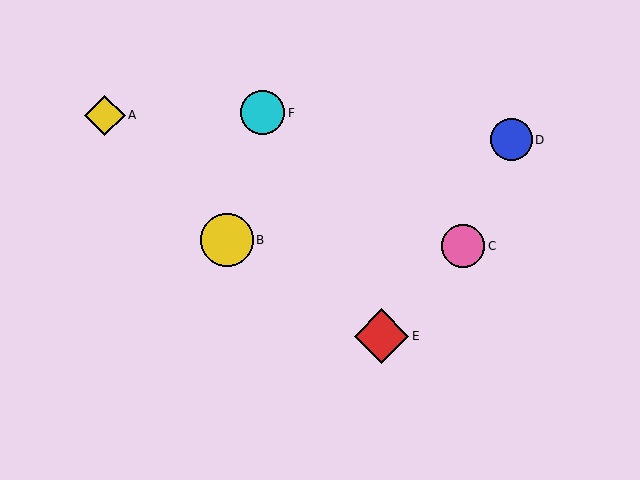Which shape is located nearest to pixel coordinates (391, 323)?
The red diamond (labeled E) at (382, 336) is nearest to that location.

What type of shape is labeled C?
Shape C is a pink circle.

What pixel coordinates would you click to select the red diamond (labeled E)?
Click at (382, 336) to select the red diamond E.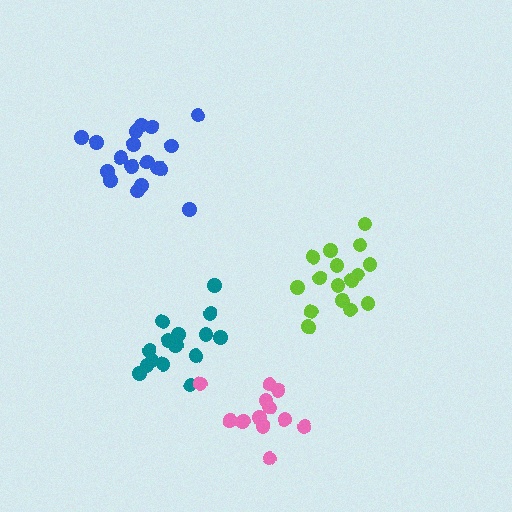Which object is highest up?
The blue cluster is topmost.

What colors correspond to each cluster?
The clusters are colored: blue, lime, teal, pink.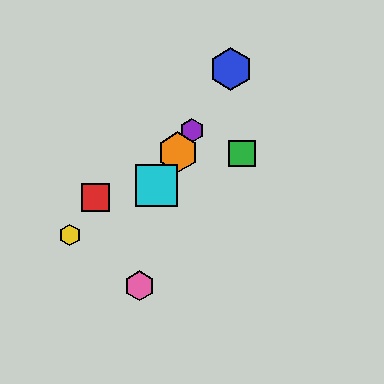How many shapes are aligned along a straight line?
4 shapes (the blue hexagon, the purple hexagon, the orange hexagon, the cyan square) are aligned along a straight line.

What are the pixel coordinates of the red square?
The red square is at (96, 197).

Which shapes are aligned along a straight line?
The blue hexagon, the purple hexagon, the orange hexagon, the cyan square are aligned along a straight line.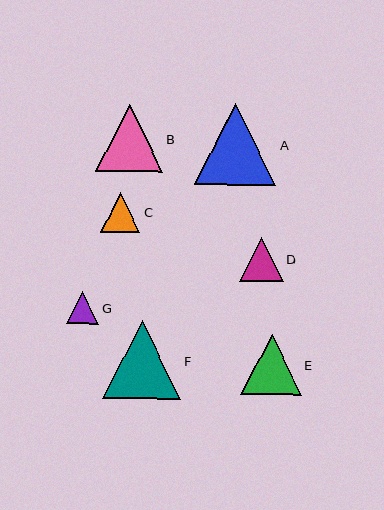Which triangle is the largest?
Triangle A is the largest with a size of approximately 81 pixels.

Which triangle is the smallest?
Triangle G is the smallest with a size of approximately 32 pixels.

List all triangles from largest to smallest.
From largest to smallest: A, F, B, E, D, C, G.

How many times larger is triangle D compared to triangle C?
Triangle D is approximately 1.1 times the size of triangle C.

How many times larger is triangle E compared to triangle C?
Triangle E is approximately 1.5 times the size of triangle C.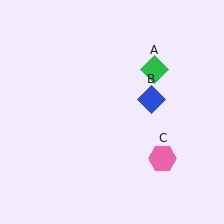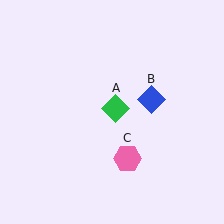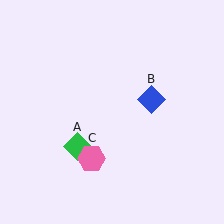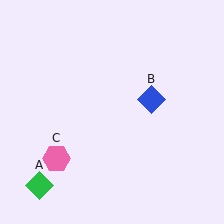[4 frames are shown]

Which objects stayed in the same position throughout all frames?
Blue diamond (object B) remained stationary.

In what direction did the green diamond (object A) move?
The green diamond (object A) moved down and to the left.